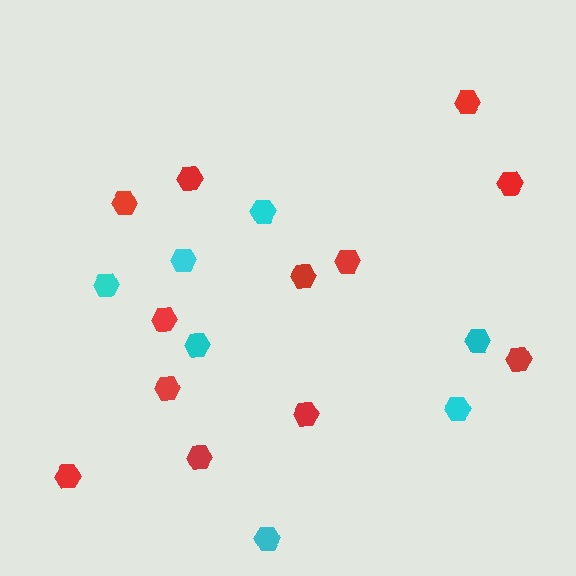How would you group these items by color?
There are 2 groups: one group of red hexagons (12) and one group of cyan hexagons (7).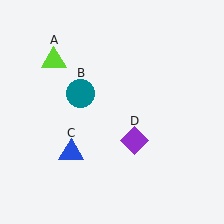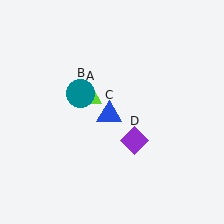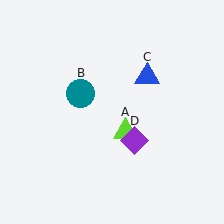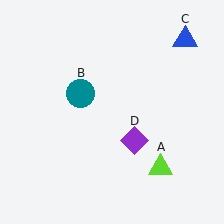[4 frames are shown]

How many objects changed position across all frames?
2 objects changed position: lime triangle (object A), blue triangle (object C).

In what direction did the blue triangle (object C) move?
The blue triangle (object C) moved up and to the right.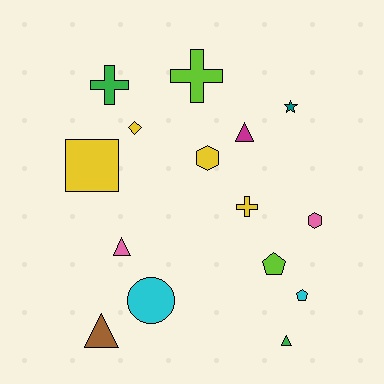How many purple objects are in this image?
There are no purple objects.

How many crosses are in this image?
There are 3 crosses.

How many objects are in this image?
There are 15 objects.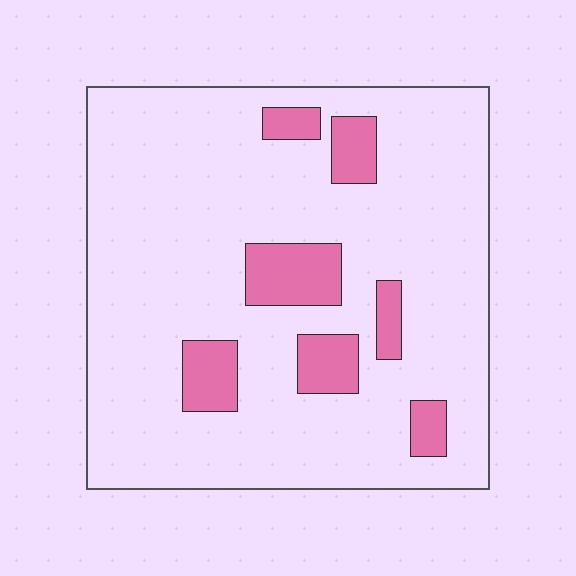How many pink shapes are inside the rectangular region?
7.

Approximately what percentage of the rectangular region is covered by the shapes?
Approximately 15%.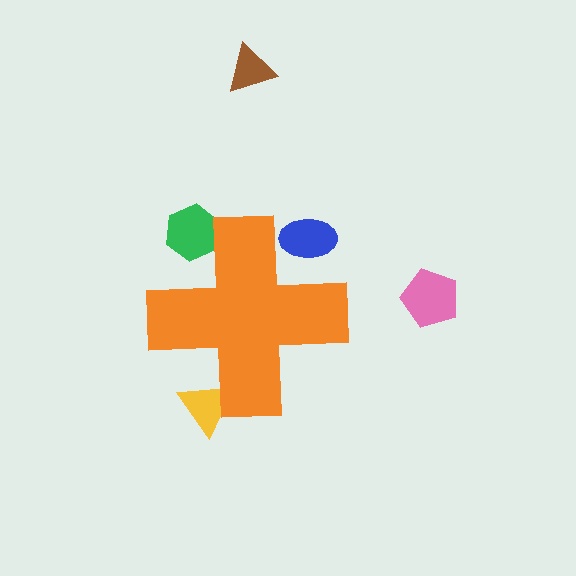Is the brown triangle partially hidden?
No, the brown triangle is fully visible.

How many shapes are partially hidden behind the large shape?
3 shapes are partially hidden.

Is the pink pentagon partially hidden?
No, the pink pentagon is fully visible.